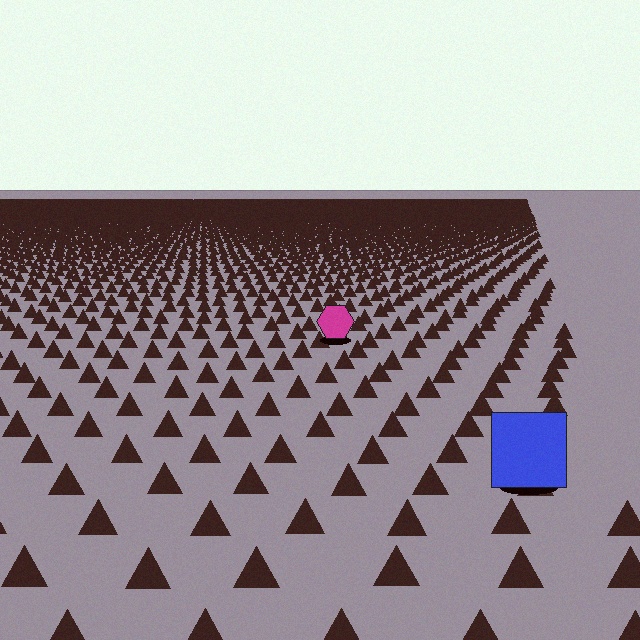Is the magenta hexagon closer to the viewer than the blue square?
No. The blue square is closer — you can tell from the texture gradient: the ground texture is coarser near it.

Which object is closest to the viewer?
The blue square is closest. The texture marks near it are larger and more spread out.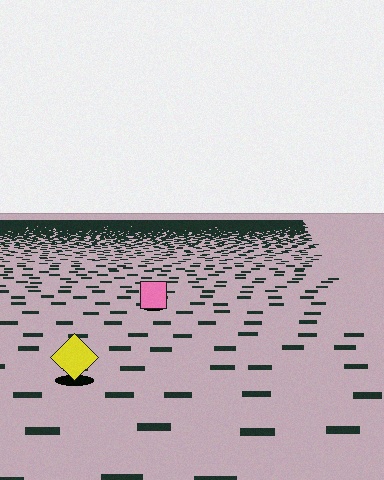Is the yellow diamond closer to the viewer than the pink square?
Yes. The yellow diamond is closer — you can tell from the texture gradient: the ground texture is coarser near it.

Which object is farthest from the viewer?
The pink square is farthest from the viewer. It appears smaller and the ground texture around it is denser.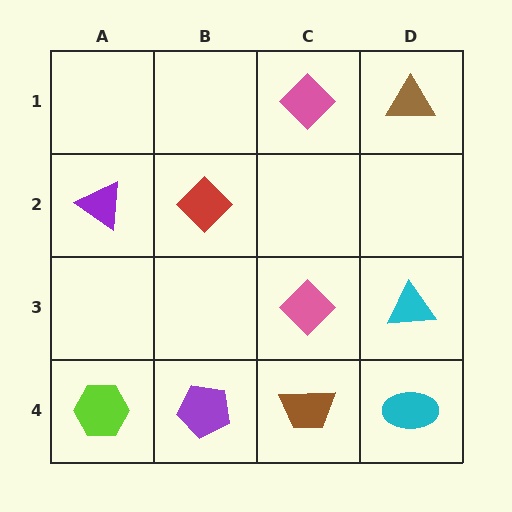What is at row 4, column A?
A lime hexagon.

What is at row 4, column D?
A cyan ellipse.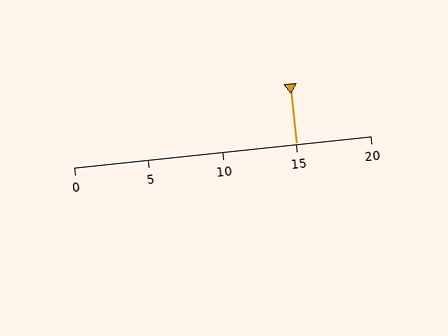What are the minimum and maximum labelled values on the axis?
The axis runs from 0 to 20.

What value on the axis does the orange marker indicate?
The marker indicates approximately 15.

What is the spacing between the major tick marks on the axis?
The major ticks are spaced 5 apart.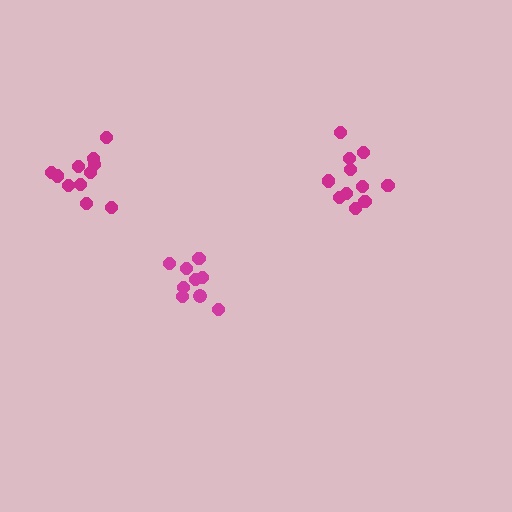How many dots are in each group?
Group 1: 9 dots, Group 2: 11 dots, Group 3: 11 dots (31 total).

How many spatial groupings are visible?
There are 3 spatial groupings.